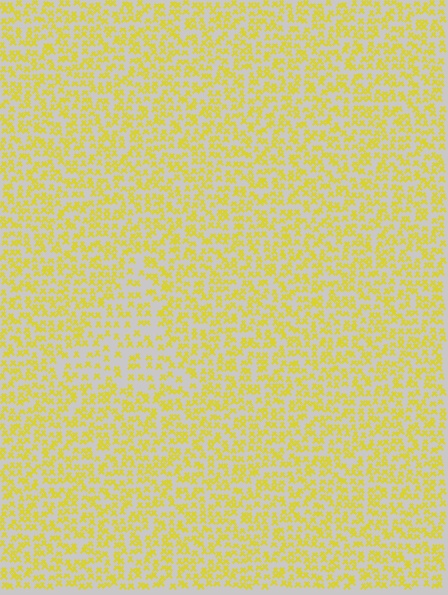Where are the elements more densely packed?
The elements are more densely packed outside the triangle boundary.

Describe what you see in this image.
The image contains small yellow elements arranged at two different densities. A triangle-shaped region is visible where the elements are less densely packed than the surrounding area.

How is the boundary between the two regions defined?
The boundary is defined by a change in element density (approximately 1.7x ratio). All elements are the same color, size, and shape.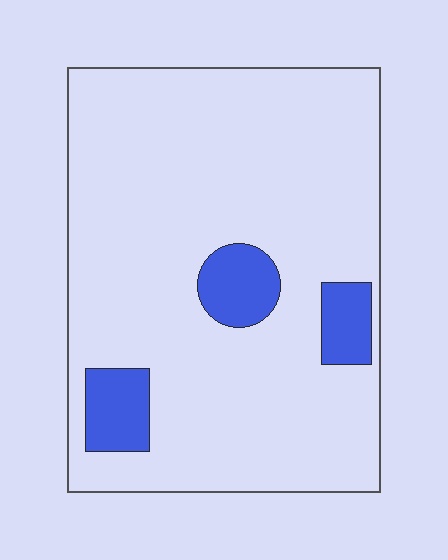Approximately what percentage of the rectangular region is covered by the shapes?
Approximately 10%.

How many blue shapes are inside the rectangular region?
3.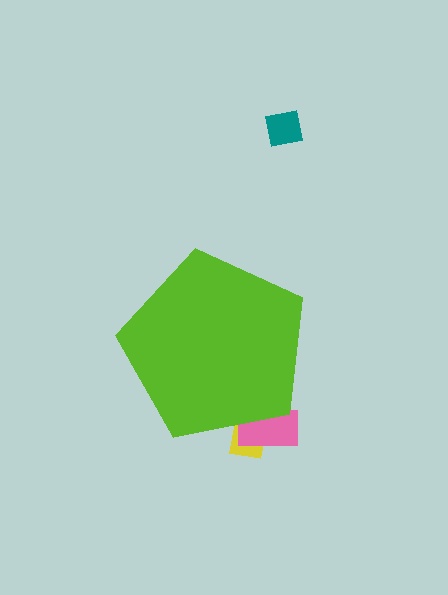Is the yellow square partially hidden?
Yes, the yellow square is partially hidden behind the lime pentagon.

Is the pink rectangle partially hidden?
Yes, the pink rectangle is partially hidden behind the lime pentagon.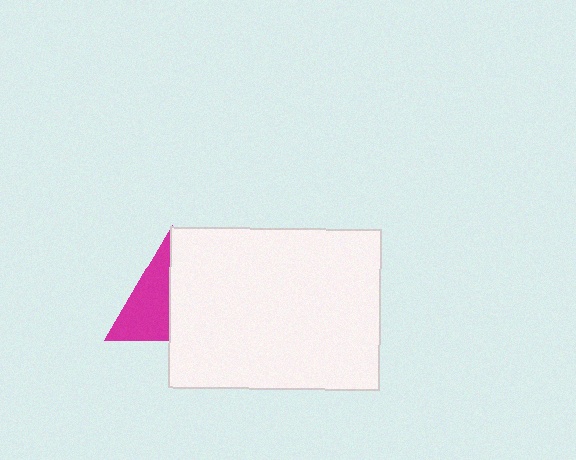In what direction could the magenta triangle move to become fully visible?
The magenta triangle could move left. That would shift it out from behind the white rectangle entirely.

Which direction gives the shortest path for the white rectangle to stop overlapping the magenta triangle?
Moving right gives the shortest separation.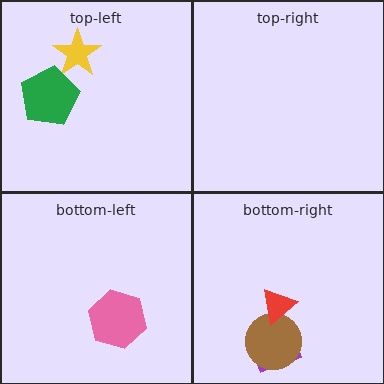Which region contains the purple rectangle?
The bottom-right region.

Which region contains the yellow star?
The top-left region.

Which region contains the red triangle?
The bottom-right region.